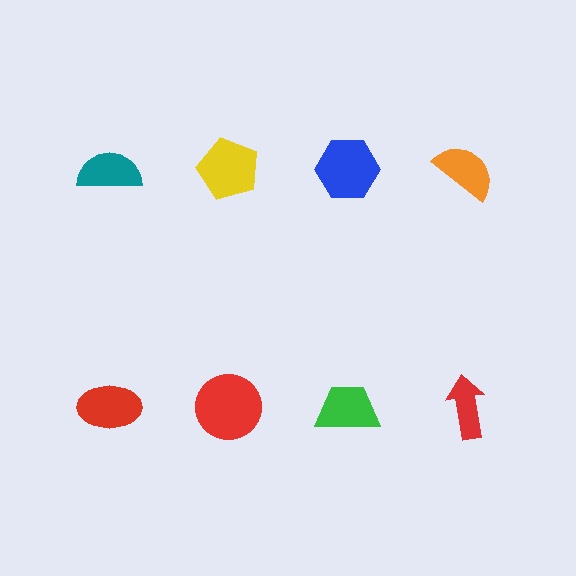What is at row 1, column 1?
A teal semicircle.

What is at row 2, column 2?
A red circle.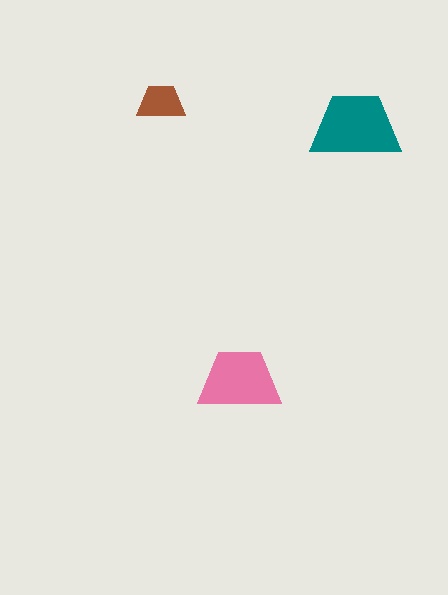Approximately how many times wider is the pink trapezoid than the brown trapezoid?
About 1.5 times wider.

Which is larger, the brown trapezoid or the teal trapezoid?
The teal one.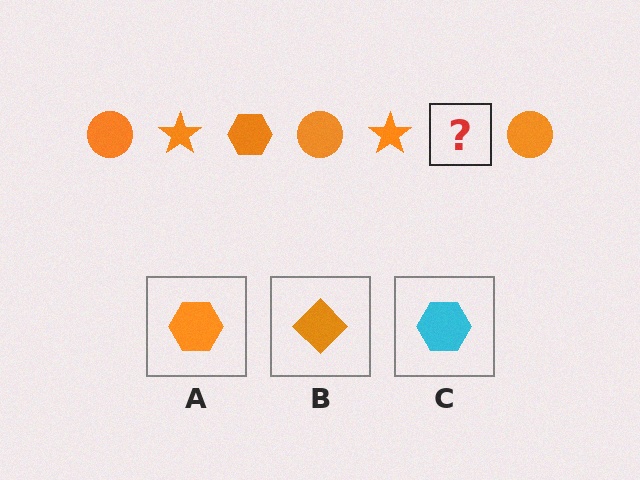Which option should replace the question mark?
Option A.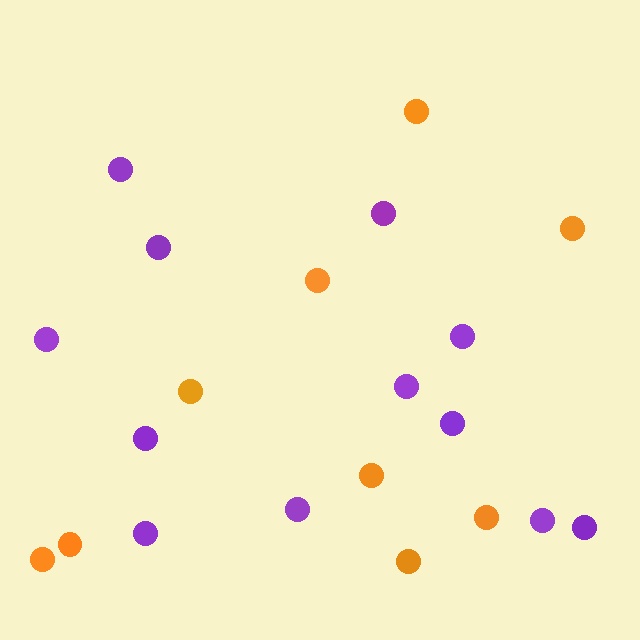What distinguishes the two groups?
There are 2 groups: one group of orange circles (9) and one group of purple circles (12).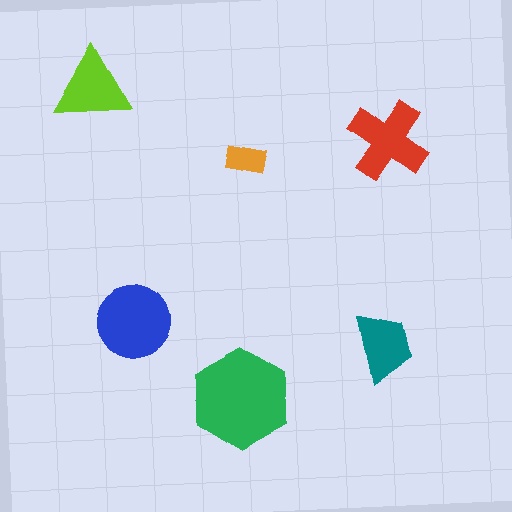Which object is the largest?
The green hexagon.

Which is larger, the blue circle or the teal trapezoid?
The blue circle.